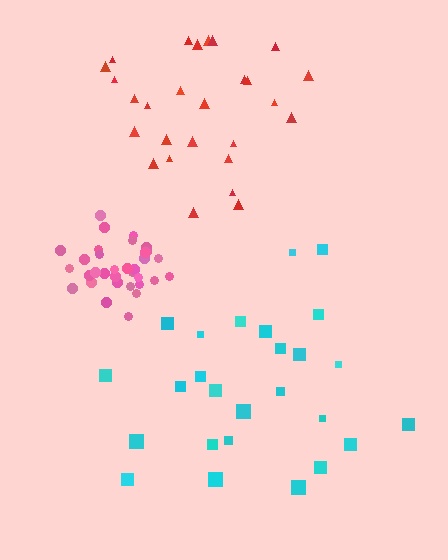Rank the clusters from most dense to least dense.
pink, red, cyan.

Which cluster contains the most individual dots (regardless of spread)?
Pink (33).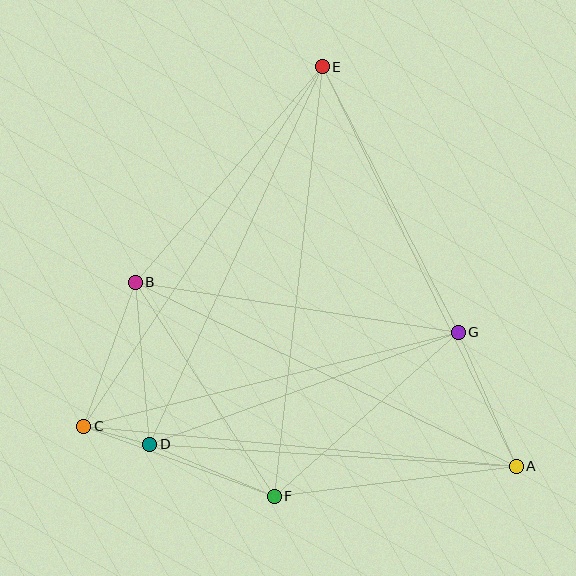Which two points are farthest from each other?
Points A and E are farthest from each other.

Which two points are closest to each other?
Points C and D are closest to each other.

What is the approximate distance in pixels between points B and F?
The distance between B and F is approximately 255 pixels.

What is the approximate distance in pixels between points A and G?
The distance between A and G is approximately 146 pixels.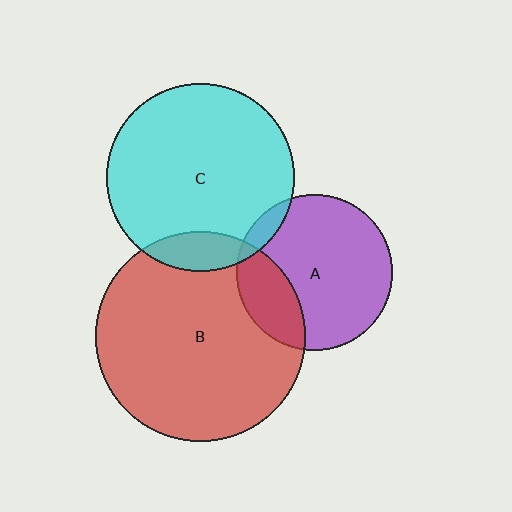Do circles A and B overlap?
Yes.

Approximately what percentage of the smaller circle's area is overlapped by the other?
Approximately 25%.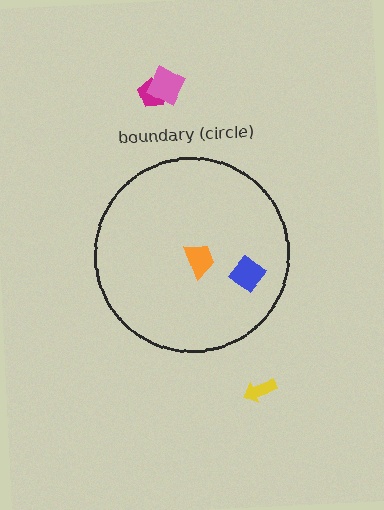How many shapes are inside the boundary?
2 inside, 3 outside.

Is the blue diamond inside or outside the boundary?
Inside.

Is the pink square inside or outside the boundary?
Outside.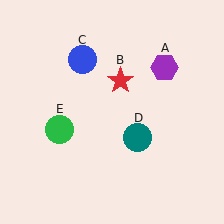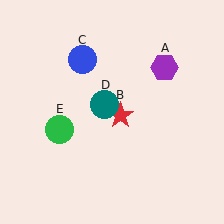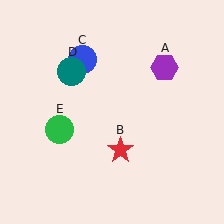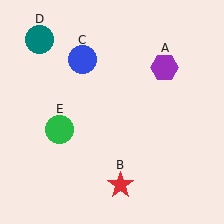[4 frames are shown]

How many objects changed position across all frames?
2 objects changed position: red star (object B), teal circle (object D).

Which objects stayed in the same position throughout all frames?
Purple hexagon (object A) and blue circle (object C) and green circle (object E) remained stationary.